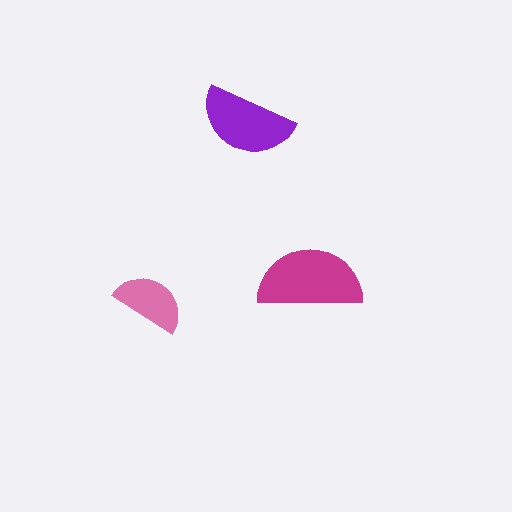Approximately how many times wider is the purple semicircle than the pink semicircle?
About 1.5 times wider.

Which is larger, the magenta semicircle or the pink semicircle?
The magenta one.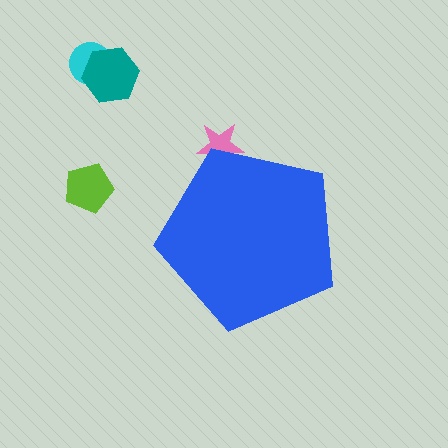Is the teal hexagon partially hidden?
No, the teal hexagon is fully visible.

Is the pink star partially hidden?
Yes, the pink star is partially hidden behind the blue pentagon.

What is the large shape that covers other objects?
A blue pentagon.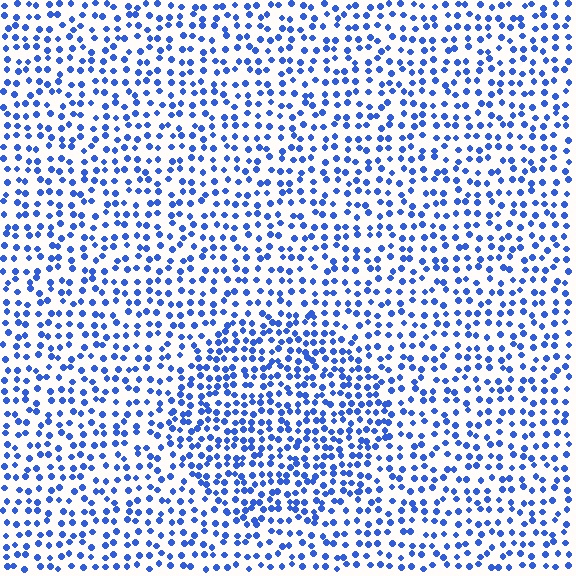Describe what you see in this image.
The image contains small blue elements arranged at two different densities. A circle-shaped region is visible where the elements are more densely packed than the surrounding area.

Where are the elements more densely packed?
The elements are more densely packed inside the circle boundary.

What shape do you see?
I see a circle.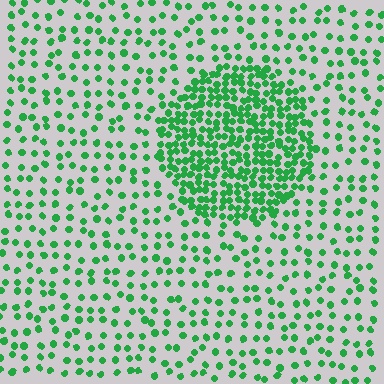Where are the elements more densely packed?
The elements are more densely packed inside the circle boundary.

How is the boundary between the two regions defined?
The boundary is defined by a change in element density (approximately 2.6x ratio). All elements are the same color, size, and shape.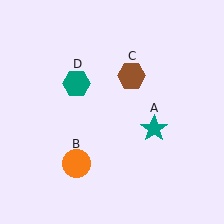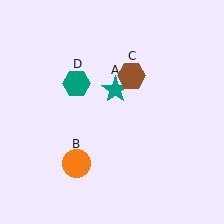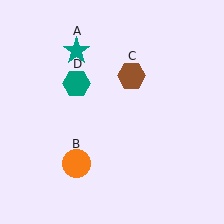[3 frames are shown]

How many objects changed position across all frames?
1 object changed position: teal star (object A).